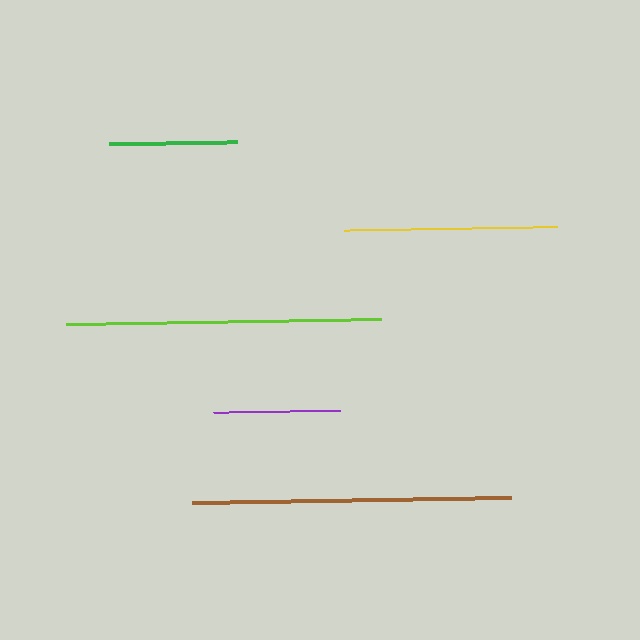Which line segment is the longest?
The brown line is the longest at approximately 318 pixels.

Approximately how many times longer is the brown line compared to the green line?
The brown line is approximately 2.5 times the length of the green line.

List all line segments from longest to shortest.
From longest to shortest: brown, lime, yellow, green, purple.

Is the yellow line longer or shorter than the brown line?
The brown line is longer than the yellow line.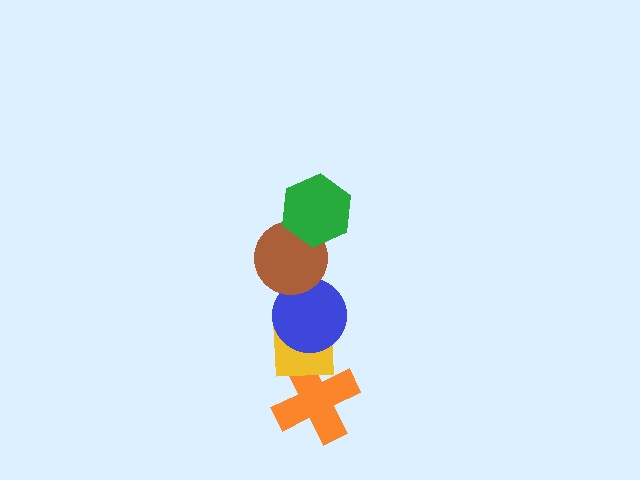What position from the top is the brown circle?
The brown circle is 2nd from the top.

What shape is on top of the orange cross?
The yellow square is on top of the orange cross.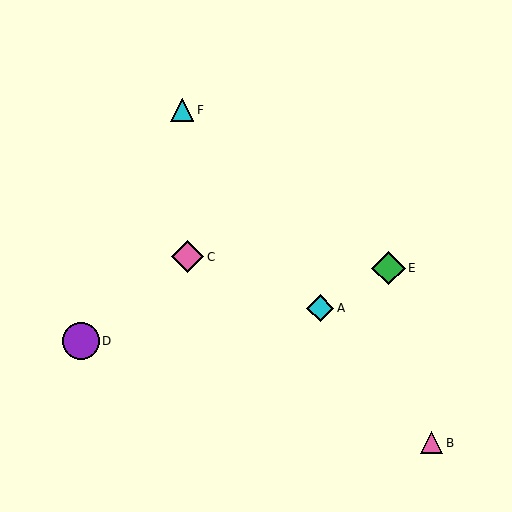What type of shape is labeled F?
Shape F is a cyan triangle.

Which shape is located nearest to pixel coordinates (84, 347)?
The purple circle (labeled D) at (81, 341) is nearest to that location.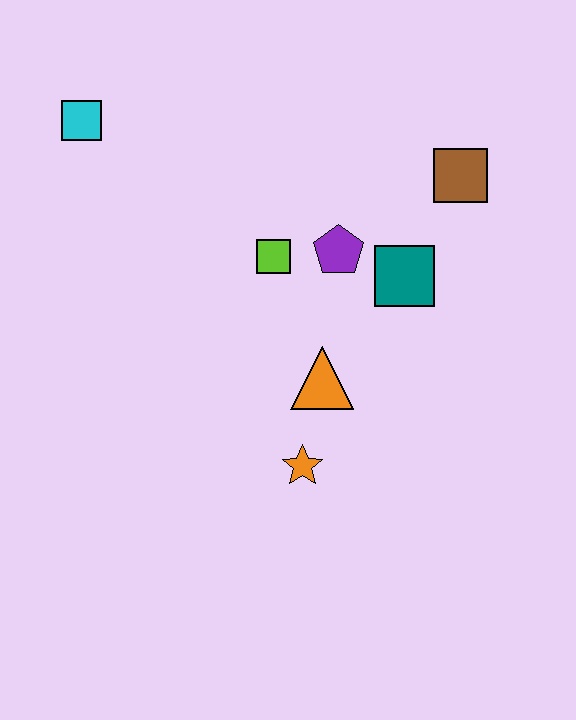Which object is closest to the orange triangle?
The orange star is closest to the orange triangle.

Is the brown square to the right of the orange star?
Yes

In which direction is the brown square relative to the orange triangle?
The brown square is above the orange triangle.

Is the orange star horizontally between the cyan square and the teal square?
Yes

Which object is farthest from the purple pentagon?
The cyan square is farthest from the purple pentagon.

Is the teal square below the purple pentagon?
Yes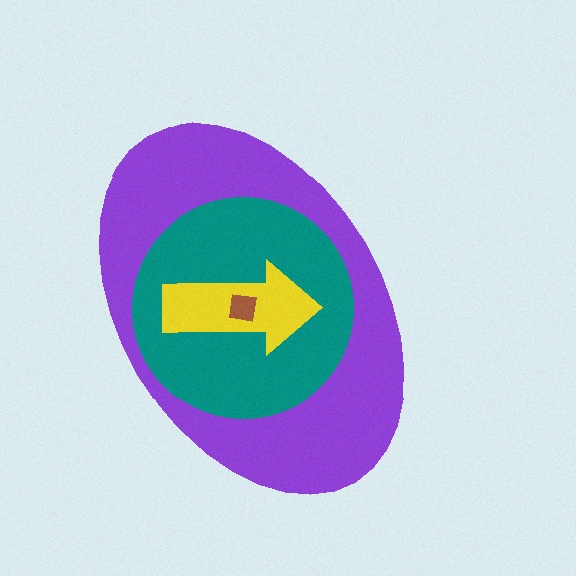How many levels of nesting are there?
4.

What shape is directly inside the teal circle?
The yellow arrow.